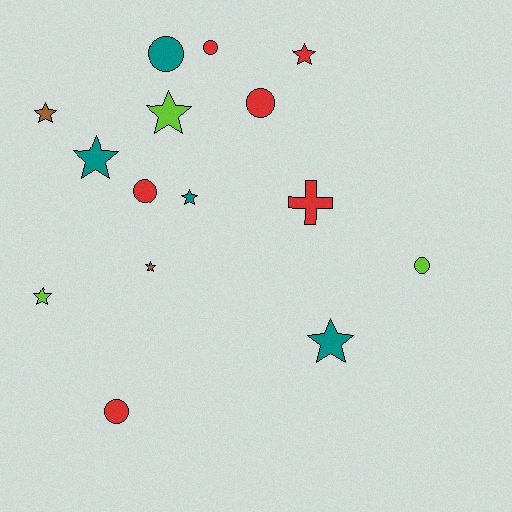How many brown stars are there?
There are 2 brown stars.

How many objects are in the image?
There are 15 objects.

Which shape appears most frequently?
Star, with 8 objects.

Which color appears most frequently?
Red, with 6 objects.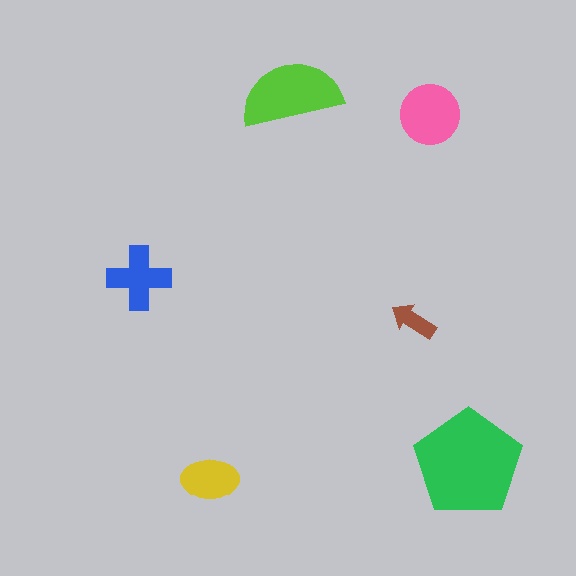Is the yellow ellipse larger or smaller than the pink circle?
Smaller.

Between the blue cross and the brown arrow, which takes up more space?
The blue cross.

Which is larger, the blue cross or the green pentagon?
The green pentagon.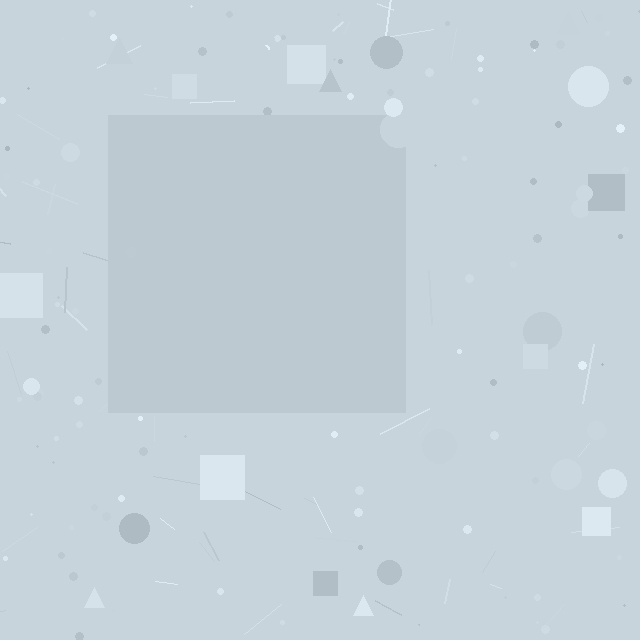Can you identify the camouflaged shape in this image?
The camouflaged shape is a square.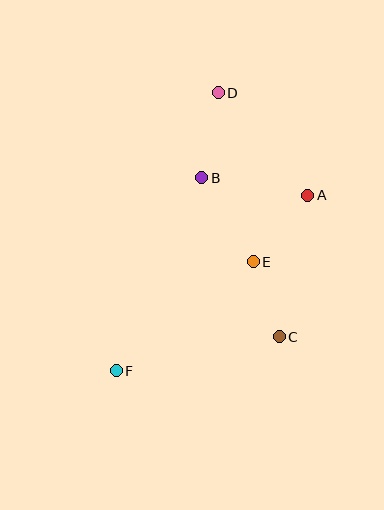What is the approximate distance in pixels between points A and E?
The distance between A and E is approximately 86 pixels.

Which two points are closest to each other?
Points C and E are closest to each other.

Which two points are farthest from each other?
Points D and F are farthest from each other.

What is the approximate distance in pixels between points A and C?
The distance between A and C is approximately 144 pixels.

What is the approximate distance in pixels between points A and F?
The distance between A and F is approximately 260 pixels.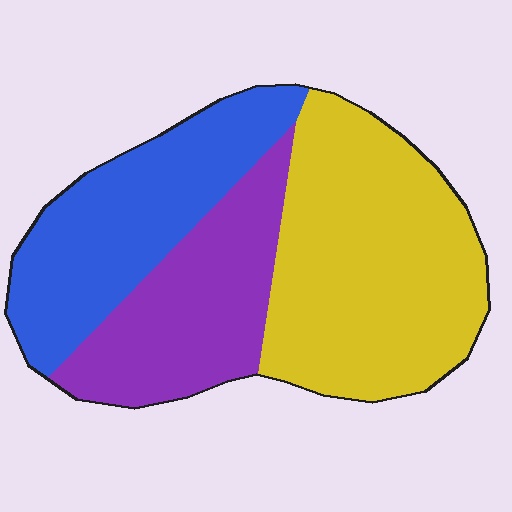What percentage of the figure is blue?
Blue covers around 30% of the figure.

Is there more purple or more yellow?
Yellow.